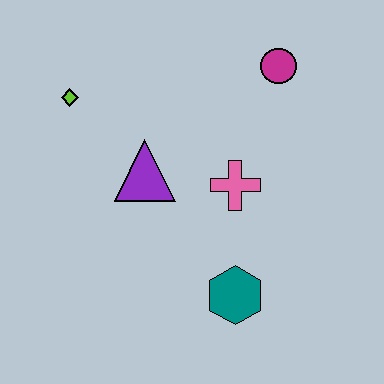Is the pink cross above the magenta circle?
No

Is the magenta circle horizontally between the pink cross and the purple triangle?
No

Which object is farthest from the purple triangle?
The magenta circle is farthest from the purple triangle.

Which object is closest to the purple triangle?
The pink cross is closest to the purple triangle.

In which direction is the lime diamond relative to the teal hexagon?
The lime diamond is above the teal hexagon.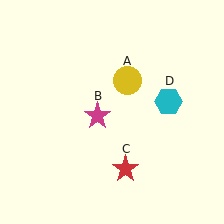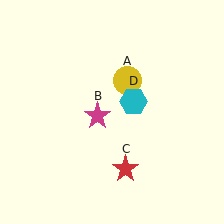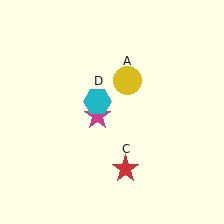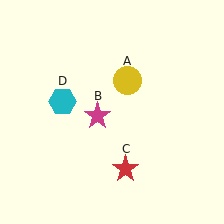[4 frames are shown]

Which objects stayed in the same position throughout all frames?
Yellow circle (object A) and magenta star (object B) and red star (object C) remained stationary.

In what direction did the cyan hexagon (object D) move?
The cyan hexagon (object D) moved left.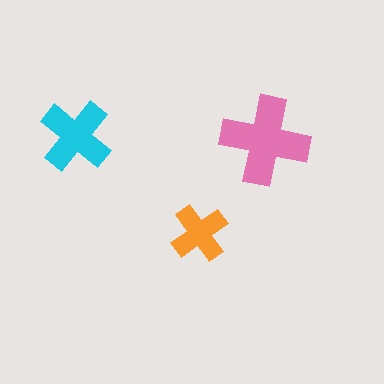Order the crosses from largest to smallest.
the pink one, the cyan one, the orange one.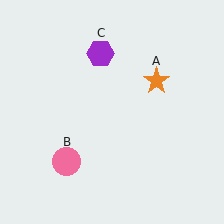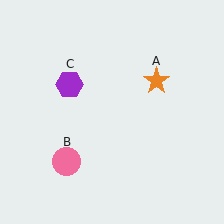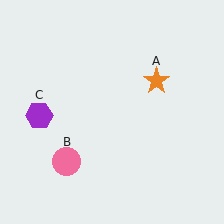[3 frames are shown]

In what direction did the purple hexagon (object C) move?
The purple hexagon (object C) moved down and to the left.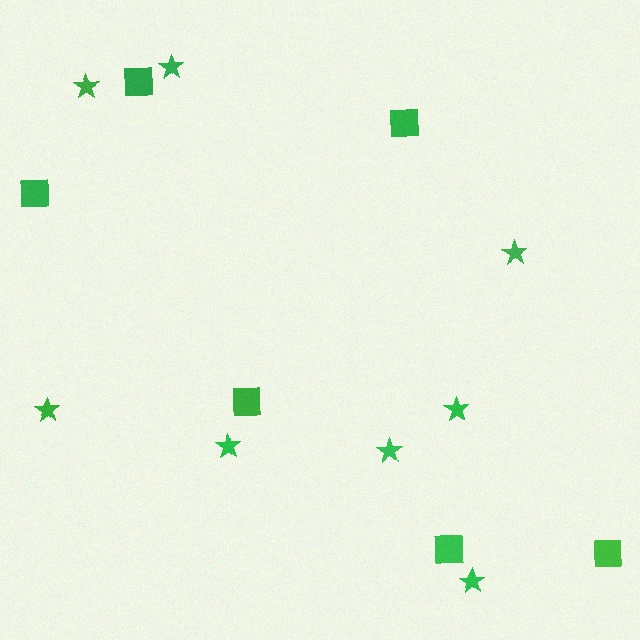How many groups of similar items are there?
There are 2 groups: one group of squares (6) and one group of stars (8).